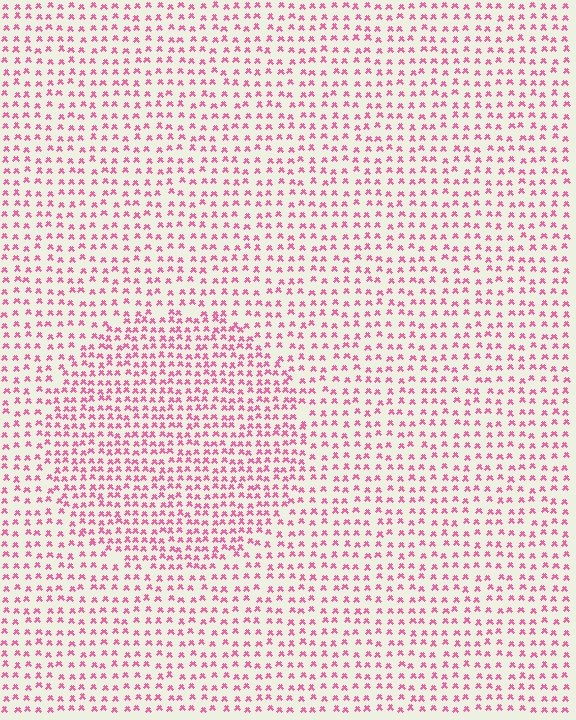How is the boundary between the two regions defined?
The boundary is defined by a change in element density (approximately 1.6x ratio). All elements are the same color, size, and shape.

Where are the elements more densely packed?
The elements are more densely packed inside the circle boundary.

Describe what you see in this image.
The image contains small pink elements arranged at two different densities. A circle-shaped region is visible where the elements are more densely packed than the surrounding area.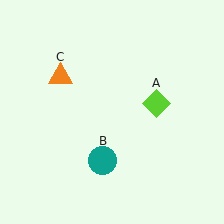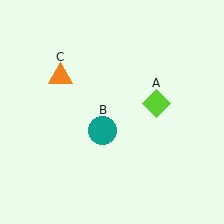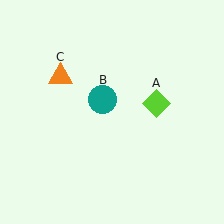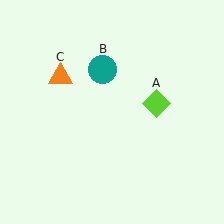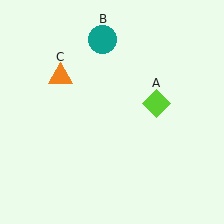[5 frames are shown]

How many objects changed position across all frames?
1 object changed position: teal circle (object B).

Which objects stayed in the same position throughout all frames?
Lime diamond (object A) and orange triangle (object C) remained stationary.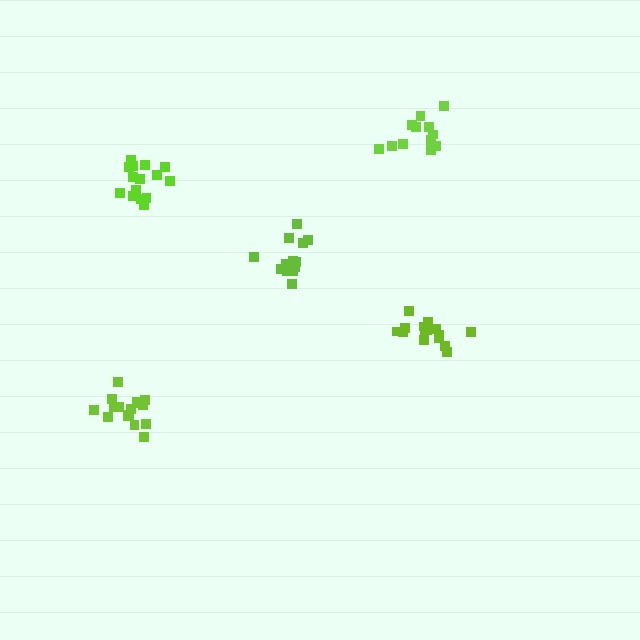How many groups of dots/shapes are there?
There are 5 groups.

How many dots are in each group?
Group 1: 15 dots, Group 2: 15 dots, Group 3: 13 dots, Group 4: 12 dots, Group 5: 16 dots (71 total).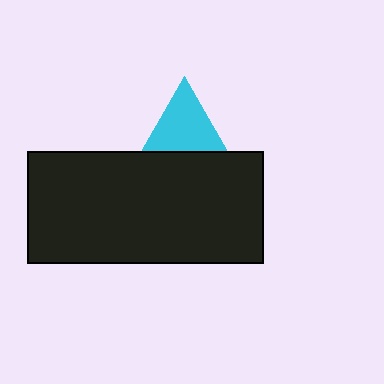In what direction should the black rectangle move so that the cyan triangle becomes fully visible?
The black rectangle should move down. That is the shortest direction to clear the overlap and leave the cyan triangle fully visible.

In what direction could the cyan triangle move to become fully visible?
The cyan triangle could move up. That would shift it out from behind the black rectangle entirely.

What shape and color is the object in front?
The object in front is a black rectangle.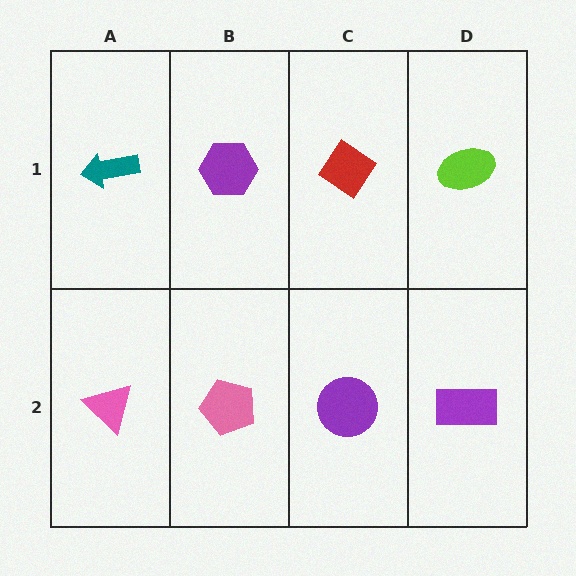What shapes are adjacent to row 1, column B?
A pink pentagon (row 2, column B), a teal arrow (row 1, column A), a red diamond (row 1, column C).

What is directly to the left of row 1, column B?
A teal arrow.